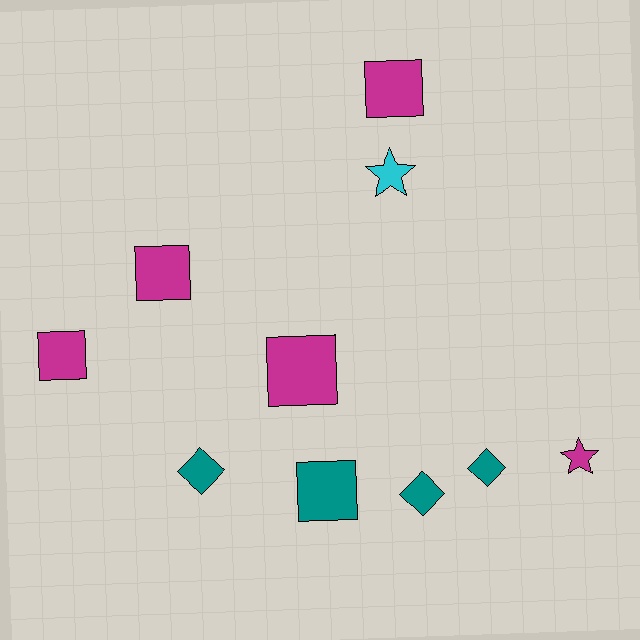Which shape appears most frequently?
Square, with 5 objects.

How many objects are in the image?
There are 10 objects.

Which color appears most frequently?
Magenta, with 5 objects.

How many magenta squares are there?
There are 4 magenta squares.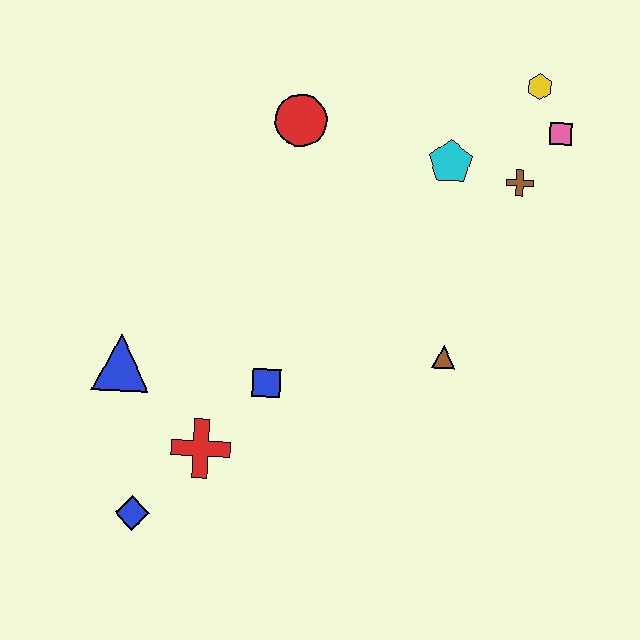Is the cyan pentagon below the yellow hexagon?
Yes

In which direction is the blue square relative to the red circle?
The blue square is below the red circle.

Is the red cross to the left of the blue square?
Yes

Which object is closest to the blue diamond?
The red cross is closest to the blue diamond.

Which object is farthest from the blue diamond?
The yellow hexagon is farthest from the blue diamond.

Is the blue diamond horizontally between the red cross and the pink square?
No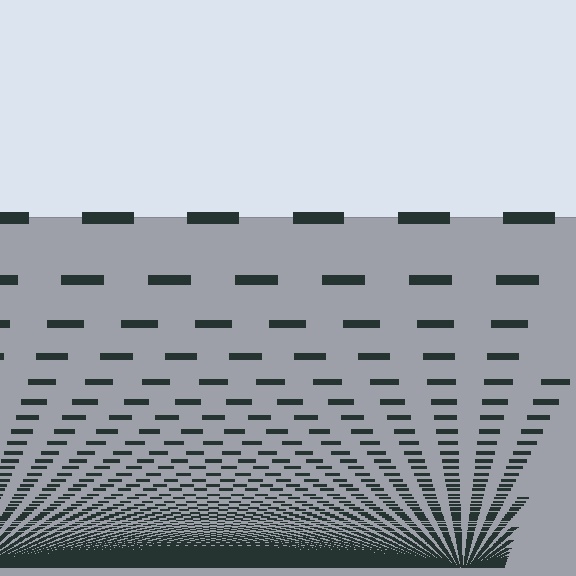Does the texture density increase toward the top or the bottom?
Density increases toward the bottom.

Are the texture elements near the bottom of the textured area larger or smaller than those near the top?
Smaller. The gradient is inverted — elements near the bottom are smaller and denser.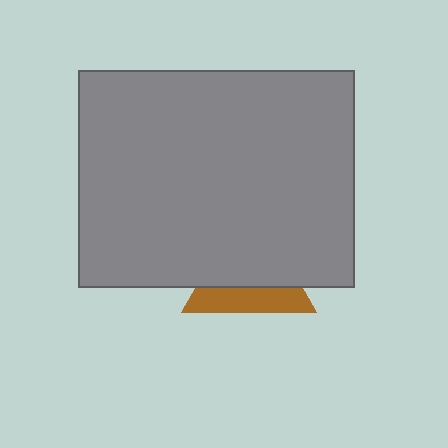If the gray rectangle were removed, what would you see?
You would see the complete brown triangle.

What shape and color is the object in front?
The object in front is a gray rectangle.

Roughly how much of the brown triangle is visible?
A small part of it is visible (roughly 39%).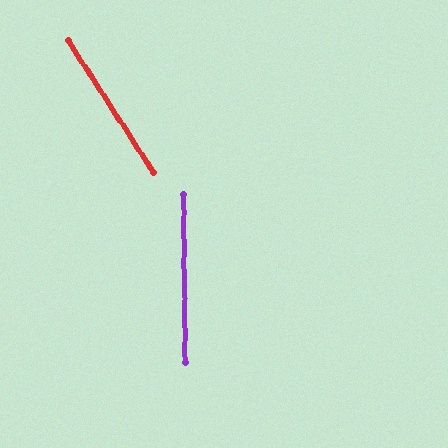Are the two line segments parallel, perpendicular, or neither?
Neither parallel nor perpendicular — they differ by about 32°.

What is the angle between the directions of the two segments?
Approximately 32 degrees.